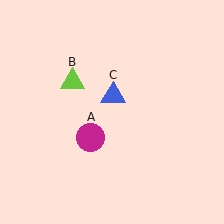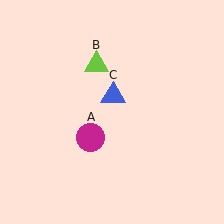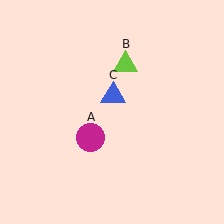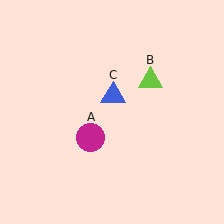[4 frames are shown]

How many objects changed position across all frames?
1 object changed position: lime triangle (object B).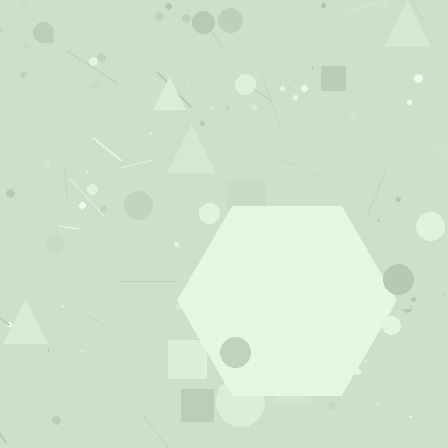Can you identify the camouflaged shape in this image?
The camouflaged shape is a hexagon.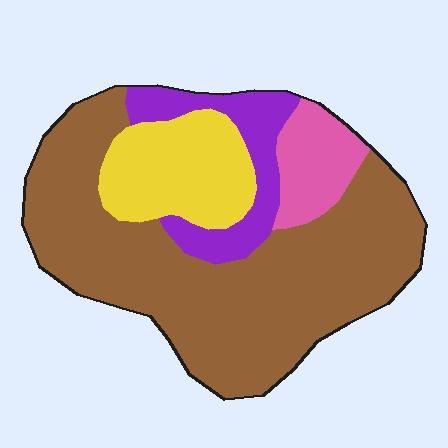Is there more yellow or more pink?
Yellow.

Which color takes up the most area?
Brown, at roughly 60%.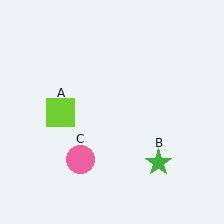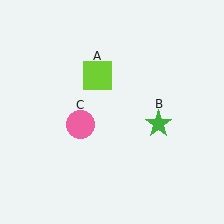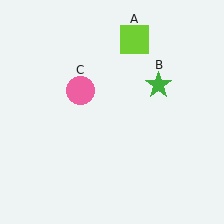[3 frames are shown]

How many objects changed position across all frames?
3 objects changed position: lime square (object A), green star (object B), pink circle (object C).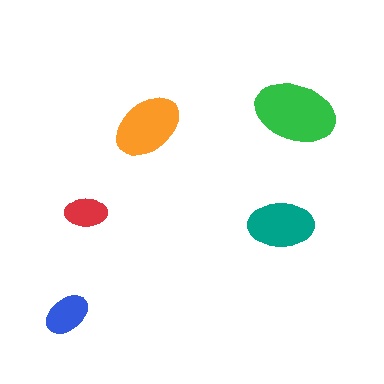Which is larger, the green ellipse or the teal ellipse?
The green one.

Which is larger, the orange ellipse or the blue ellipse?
The orange one.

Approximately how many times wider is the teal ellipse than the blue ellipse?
About 1.5 times wider.